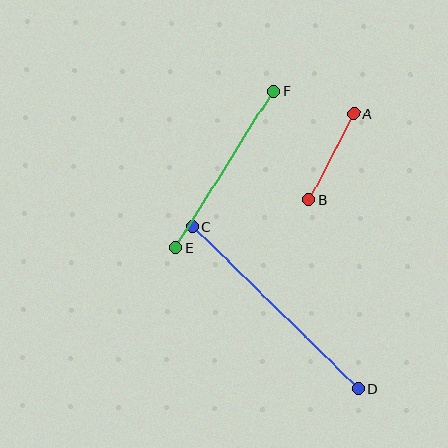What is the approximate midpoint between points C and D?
The midpoint is at approximately (275, 307) pixels.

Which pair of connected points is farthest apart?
Points C and D are farthest apart.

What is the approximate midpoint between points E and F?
The midpoint is at approximately (224, 169) pixels.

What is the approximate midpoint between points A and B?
The midpoint is at approximately (332, 157) pixels.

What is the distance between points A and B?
The distance is approximately 97 pixels.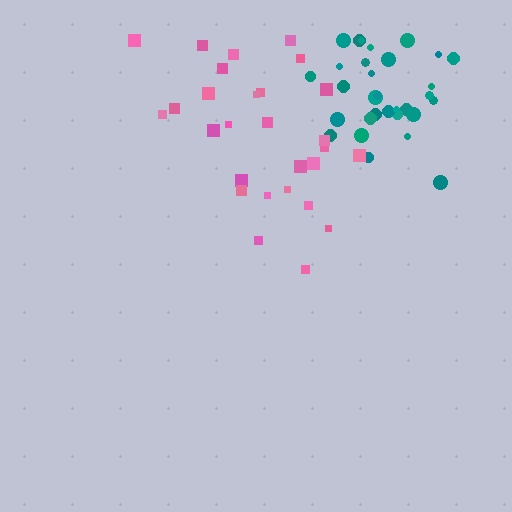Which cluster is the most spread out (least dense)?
Pink.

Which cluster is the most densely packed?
Teal.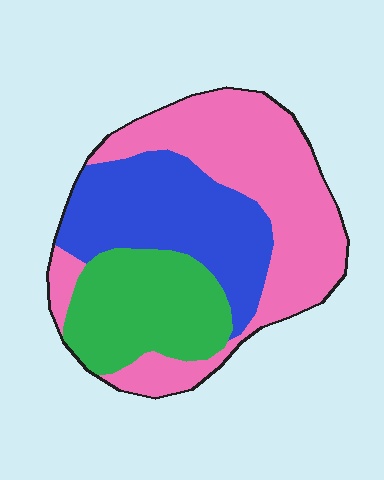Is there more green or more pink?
Pink.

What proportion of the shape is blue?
Blue covers roughly 30% of the shape.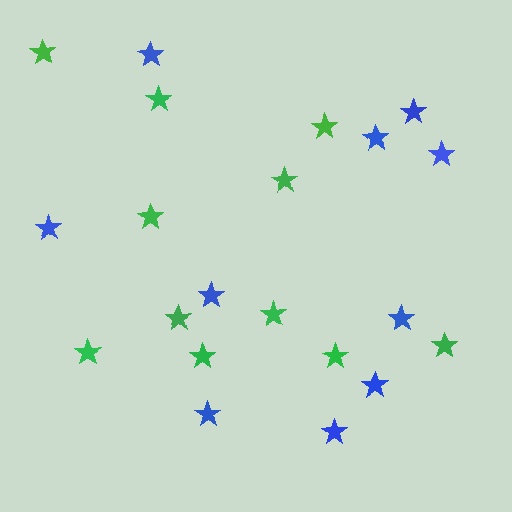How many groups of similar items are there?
There are 2 groups: one group of blue stars (10) and one group of green stars (11).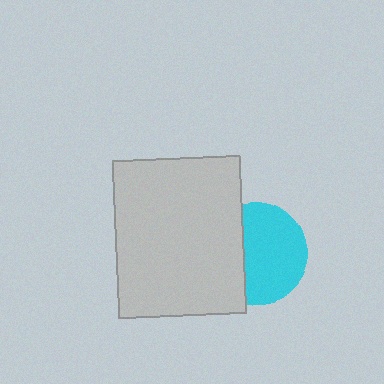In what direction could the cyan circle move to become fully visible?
The cyan circle could move right. That would shift it out from behind the light gray rectangle entirely.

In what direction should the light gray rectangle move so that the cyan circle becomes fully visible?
The light gray rectangle should move left. That is the shortest direction to clear the overlap and leave the cyan circle fully visible.